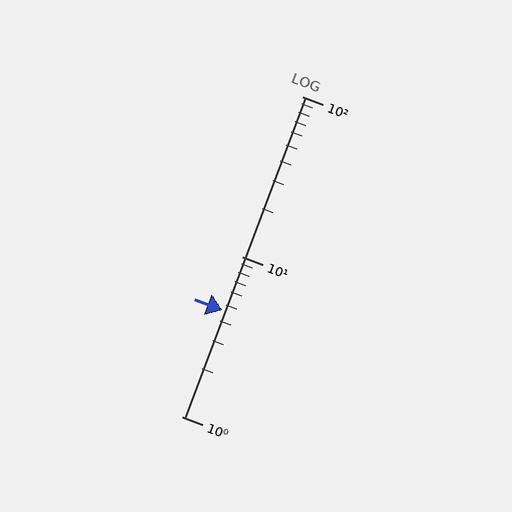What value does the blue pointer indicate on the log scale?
The pointer indicates approximately 4.6.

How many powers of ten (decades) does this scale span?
The scale spans 2 decades, from 1 to 100.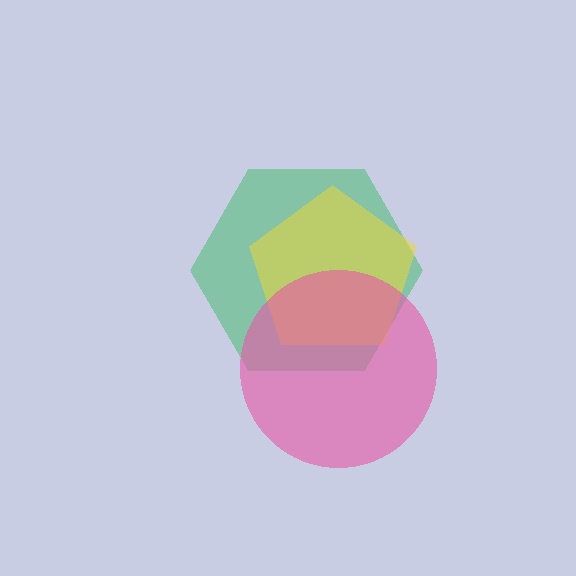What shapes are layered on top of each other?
The layered shapes are: a green hexagon, a yellow pentagon, a pink circle.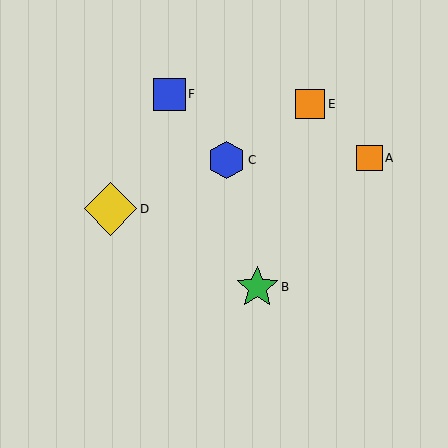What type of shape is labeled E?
Shape E is an orange square.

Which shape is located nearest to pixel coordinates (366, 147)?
The orange square (labeled A) at (369, 158) is nearest to that location.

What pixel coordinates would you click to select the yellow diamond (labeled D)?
Click at (111, 209) to select the yellow diamond D.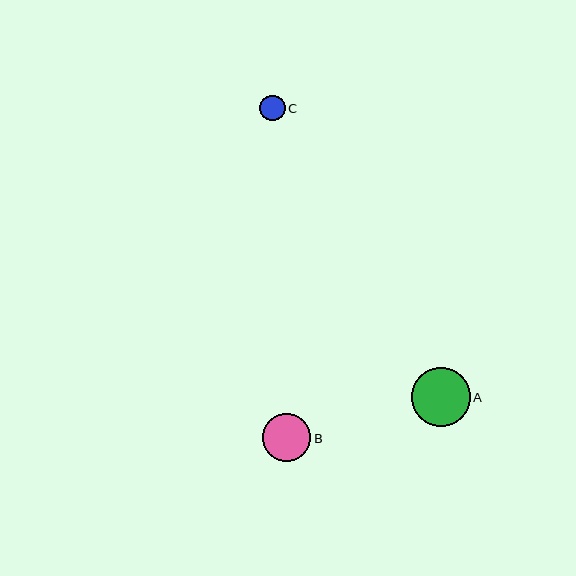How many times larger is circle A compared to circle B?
Circle A is approximately 1.2 times the size of circle B.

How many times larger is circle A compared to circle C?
Circle A is approximately 2.3 times the size of circle C.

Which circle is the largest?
Circle A is the largest with a size of approximately 58 pixels.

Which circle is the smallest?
Circle C is the smallest with a size of approximately 26 pixels.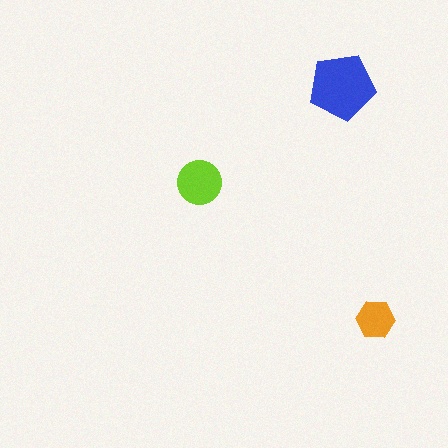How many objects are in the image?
There are 3 objects in the image.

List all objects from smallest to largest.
The orange hexagon, the lime circle, the blue pentagon.